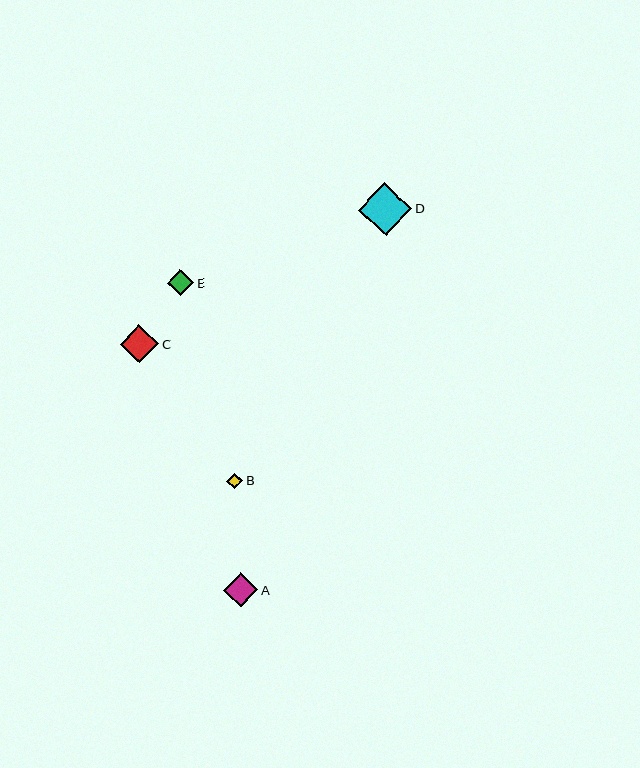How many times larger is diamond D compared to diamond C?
Diamond D is approximately 1.4 times the size of diamond C.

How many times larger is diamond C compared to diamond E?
Diamond C is approximately 1.4 times the size of diamond E.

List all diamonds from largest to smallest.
From largest to smallest: D, C, A, E, B.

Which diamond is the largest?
Diamond D is the largest with a size of approximately 53 pixels.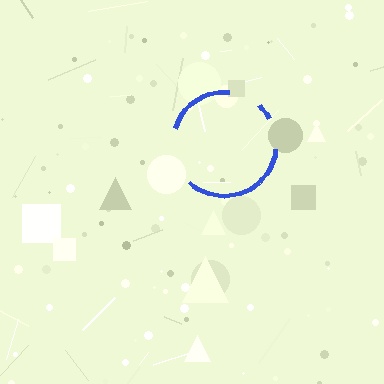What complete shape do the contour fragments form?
The contour fragments form a circle.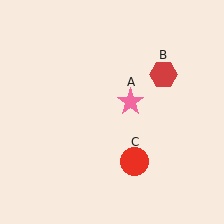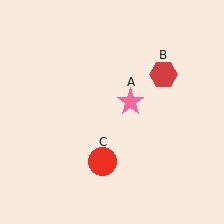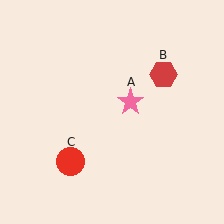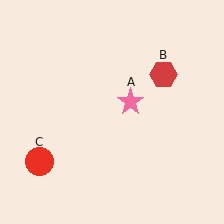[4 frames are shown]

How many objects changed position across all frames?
1 object changed position: red circle (object C).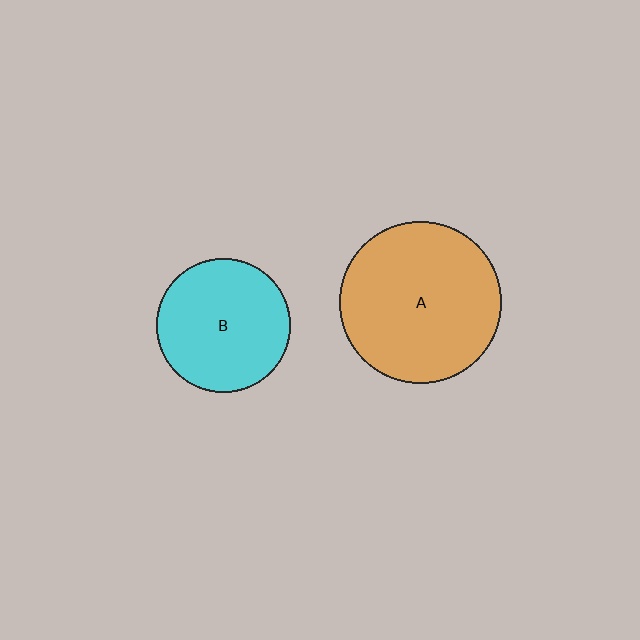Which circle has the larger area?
Circle A (orange).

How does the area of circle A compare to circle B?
Approximately 1.5 times.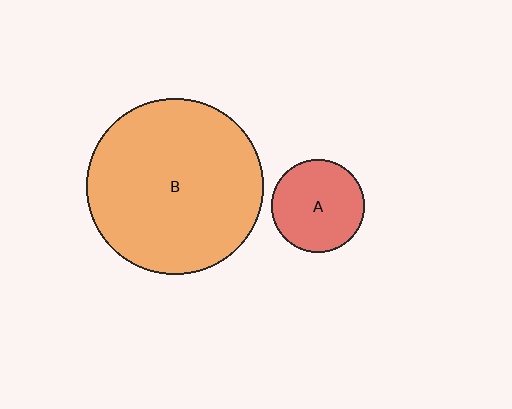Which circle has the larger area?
Circle B (orange).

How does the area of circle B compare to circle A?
Approximately 3.6 times.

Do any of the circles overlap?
No, none of the circles overlap.